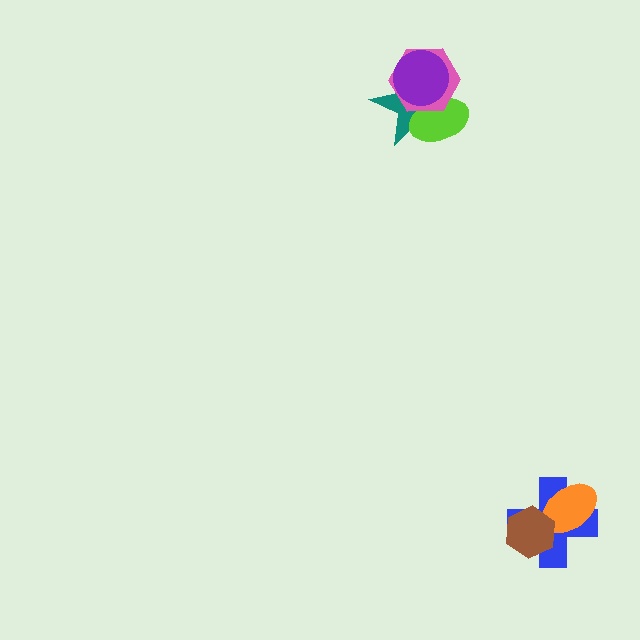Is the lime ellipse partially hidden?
Yes, it is partially covered by another shape.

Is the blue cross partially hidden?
Yes, it is partially covered by another shape.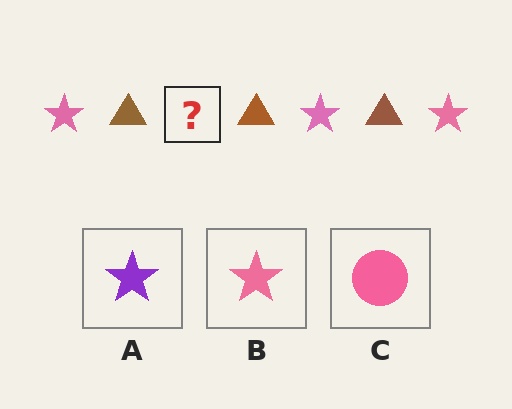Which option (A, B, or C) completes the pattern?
B.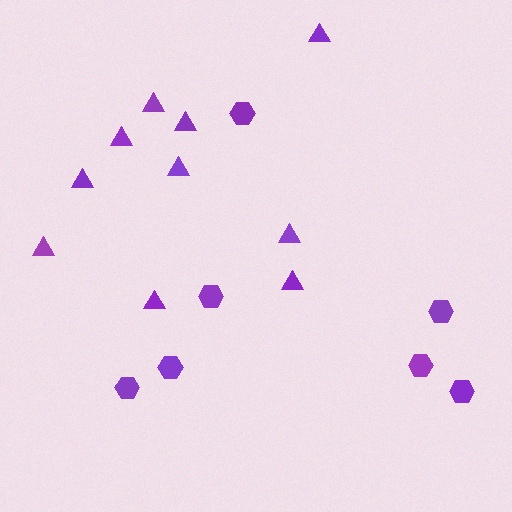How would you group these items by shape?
There are 2 groups: one group of hexagons (7) and one group of triangles (10).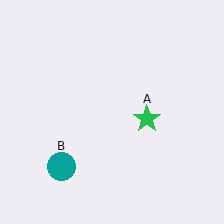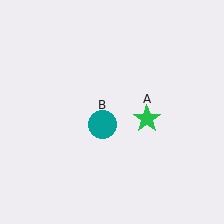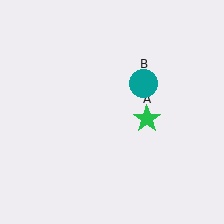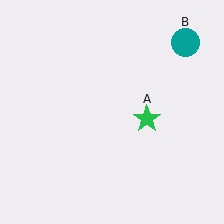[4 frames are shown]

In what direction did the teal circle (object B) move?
The teal circle (object B) moved up and to the right.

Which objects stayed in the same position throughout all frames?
Green star (object A) remained stationary.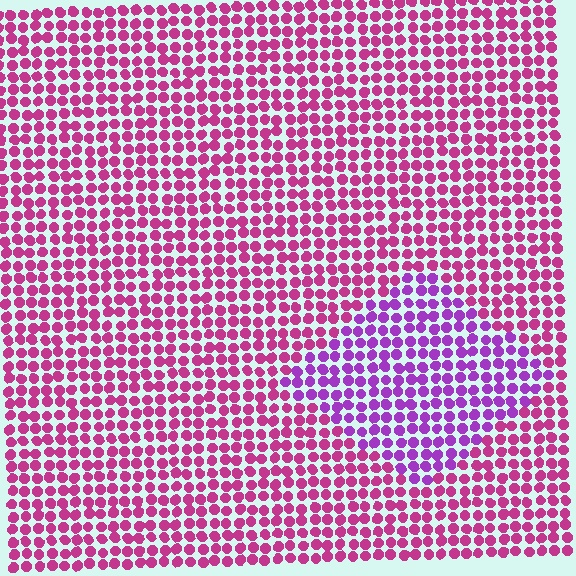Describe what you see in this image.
The image is filled with small magenta elements in a uniform arrangement. A diamond-shaped region is visible where the elements are tinted to a slightly different hue, forming a subtle color boundary.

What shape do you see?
I see a diamond.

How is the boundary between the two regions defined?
The boundary is defined purely by a slight shift in hue (about 37 degrees). Spacing, size, and orientation are identical on both sides.